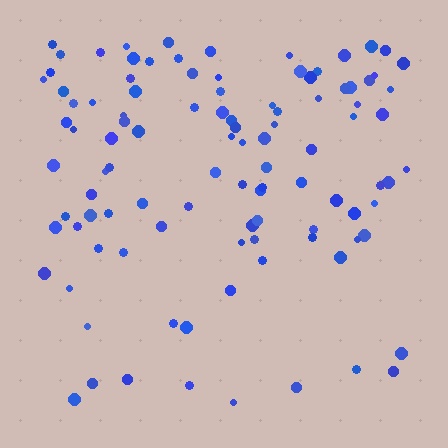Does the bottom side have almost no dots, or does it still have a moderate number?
Still a moderate number, just noticeably fewer than the top.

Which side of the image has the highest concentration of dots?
The top.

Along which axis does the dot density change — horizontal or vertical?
Vertical.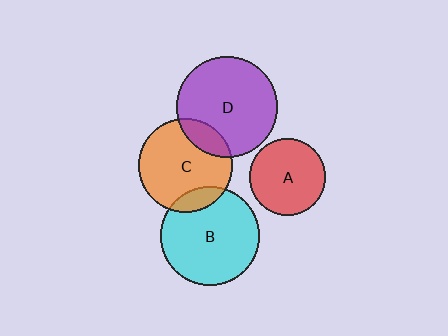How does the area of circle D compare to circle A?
Approximately 1.8 times.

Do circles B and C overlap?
Yes.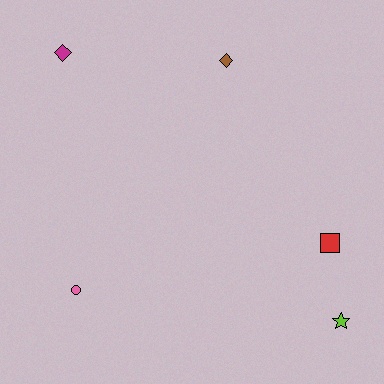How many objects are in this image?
There are 5 objects.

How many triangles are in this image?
There are no triangles.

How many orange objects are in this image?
There are no orange objects.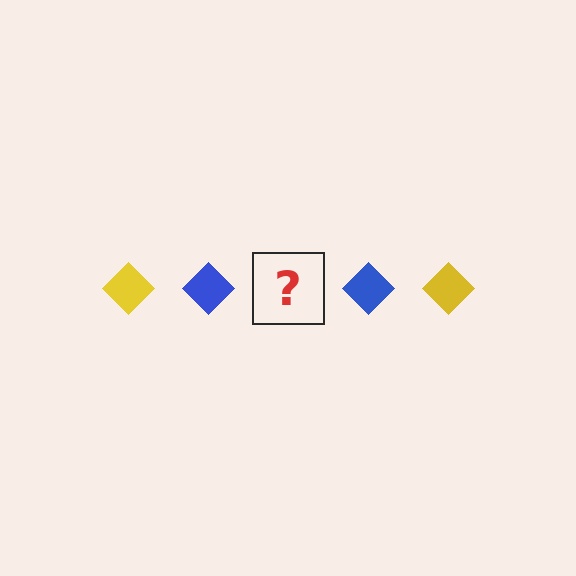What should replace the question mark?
The question mark should be replaced with a yellow diamond.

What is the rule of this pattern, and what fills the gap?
The rule is that the pattern cycles through yellow, blue diamonds. The gap should be filled with a yellow diamond.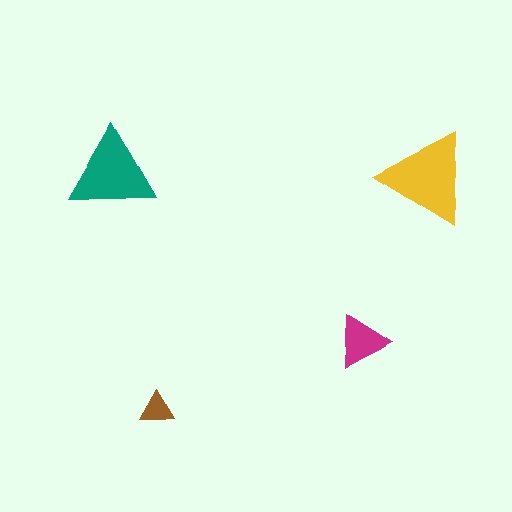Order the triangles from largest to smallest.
the yellow one, the teal one, the magenta one, the brown one.